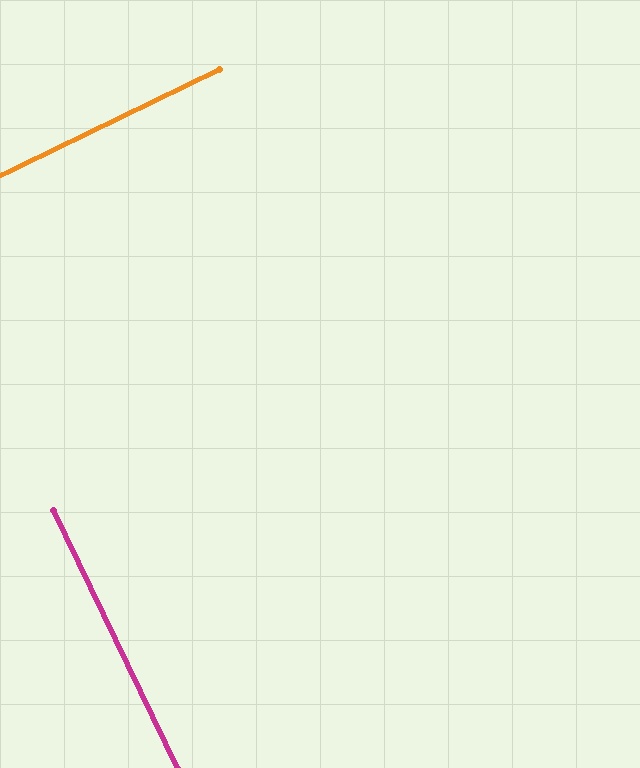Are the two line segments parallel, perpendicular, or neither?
Perpendicular — they meet at approximately 90°.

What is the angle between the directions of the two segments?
Approximately 90 degrees.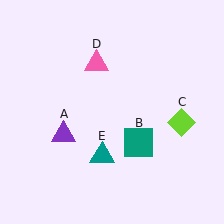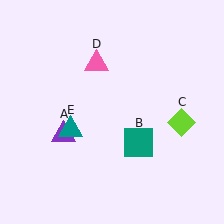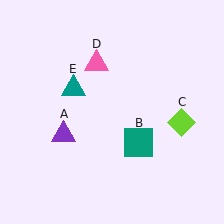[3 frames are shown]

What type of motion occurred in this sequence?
The teal triangle (object E) rotated clockwise around the center of the scene.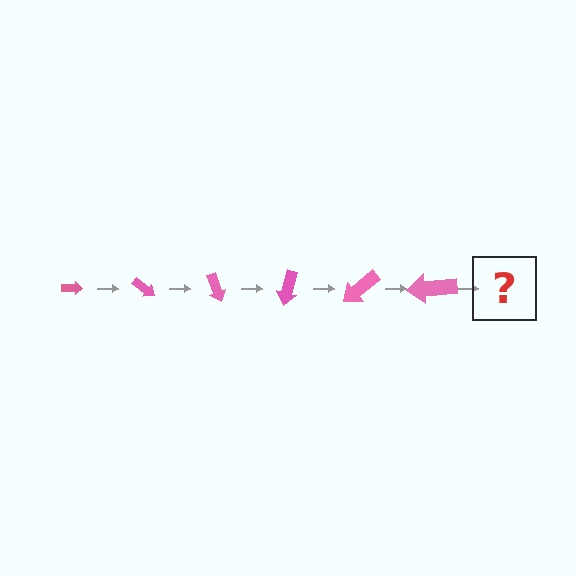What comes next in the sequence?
The next element should be an arrow, larger than the previous one and rotated 210 degrees from the start.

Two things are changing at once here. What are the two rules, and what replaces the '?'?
The two rules are that the arrow grows larger each step and it rotates 35 degrees each step. The '?' should be an arrow, larger than the previous one and rotated 210 degrees from the start.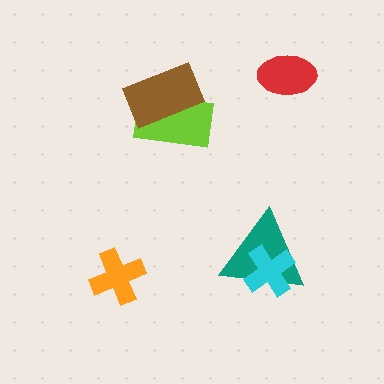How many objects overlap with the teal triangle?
1 object overlaps with the teal triangle.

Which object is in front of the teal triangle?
The cyan cross is in front of the teal triangle.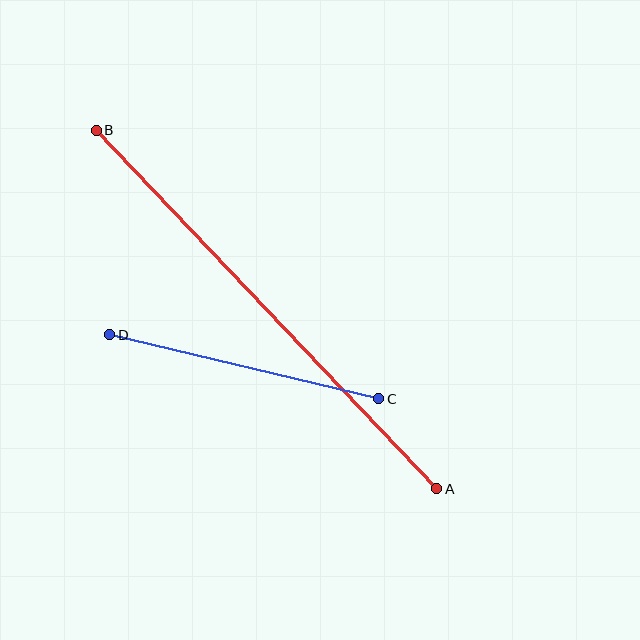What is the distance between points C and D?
The distance is approximately 277 pixels.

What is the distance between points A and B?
The distance is approximately 494 pixels.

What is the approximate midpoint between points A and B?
The midpoint is at approximately (267, 310) pixels.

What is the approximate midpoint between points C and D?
The midpoint is at approximately (244, 367) pixels.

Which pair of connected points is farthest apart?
Points A and B are farthest apart.